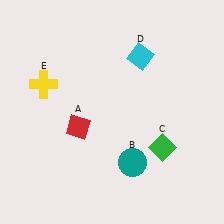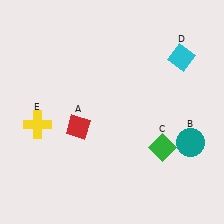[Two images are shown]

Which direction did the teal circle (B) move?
The teal circle (B) moved right.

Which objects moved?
The objects that moved are: the teal circle (B), the cyan diamond (D), the yellow cross (E).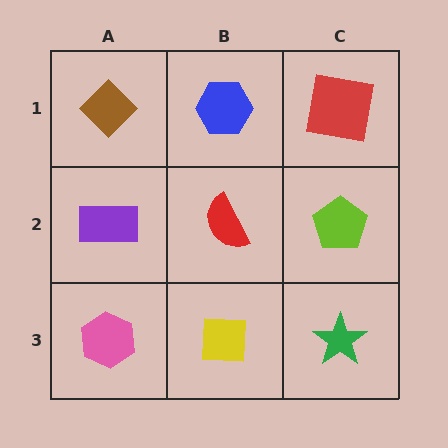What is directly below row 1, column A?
A purple rectangle.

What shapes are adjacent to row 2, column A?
A brown diamond (row 1, column A), a pink hexagon (row 3, column A), a red semicircle (row 2, column B).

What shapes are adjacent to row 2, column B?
A blue hexagon (row 1, column B), a yellow square (row 3, column B), a purple rectangle (row 2, column A), a lime pentagon (row 2, column C).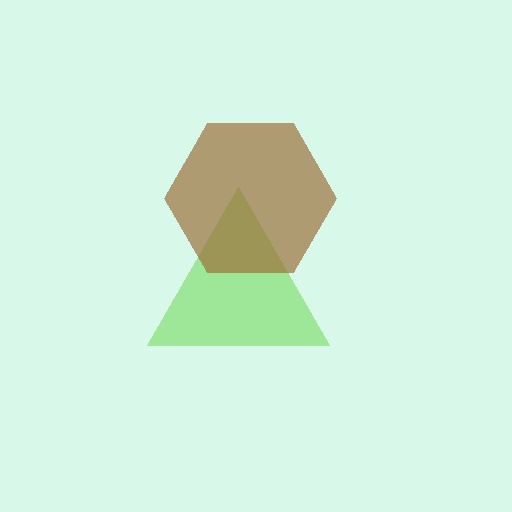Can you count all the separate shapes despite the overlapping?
Yes, there are 2 separate shapes.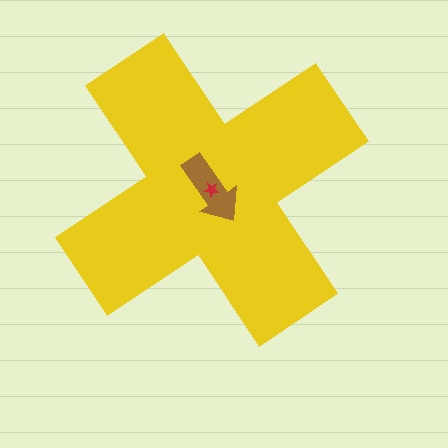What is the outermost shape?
The yellow cross.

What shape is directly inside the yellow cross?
The brown arrow.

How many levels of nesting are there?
3.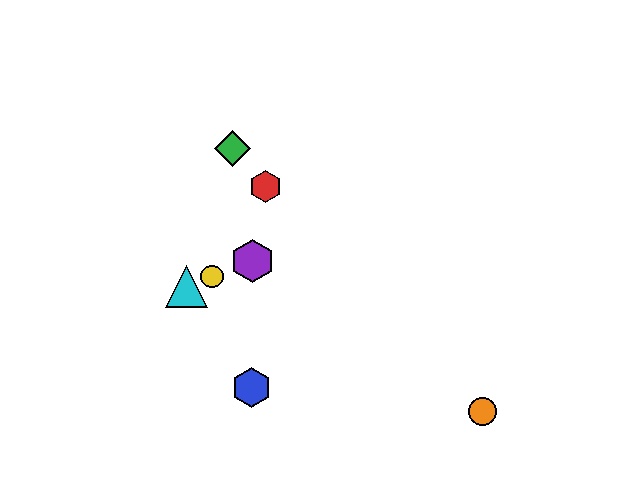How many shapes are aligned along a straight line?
3 shapes (the yellow circle, the purple hexagon, the cyan triangle) are aligned along a straight line.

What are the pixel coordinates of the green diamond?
The green diamond is at (232, 149).